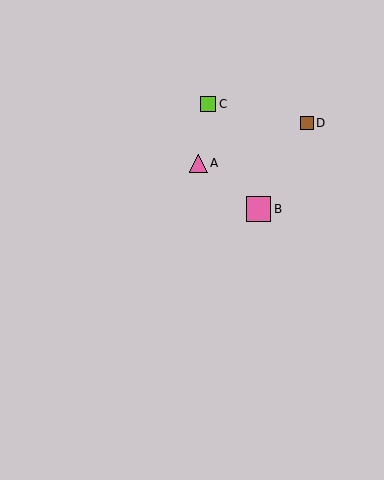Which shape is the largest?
The pink square (labeled B) is the largest.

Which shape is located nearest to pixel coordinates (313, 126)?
The brown square (labeled D) at (307, 123) is nearest to that location.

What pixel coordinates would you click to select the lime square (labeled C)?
Click at (208, 104) to select the lime square C.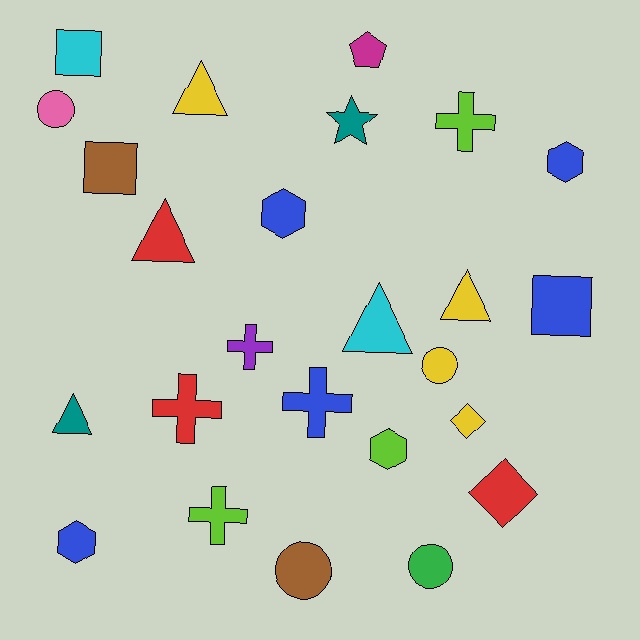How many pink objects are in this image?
There is 1 pink object.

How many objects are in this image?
There are 25 objects.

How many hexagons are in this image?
There are 4 hexagons.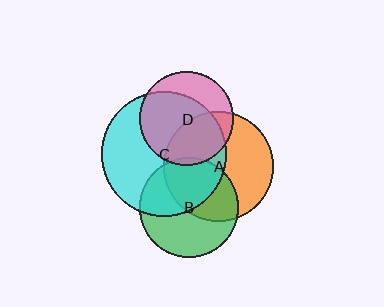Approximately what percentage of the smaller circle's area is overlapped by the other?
Approximately 45%.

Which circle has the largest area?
Circle C (cyan).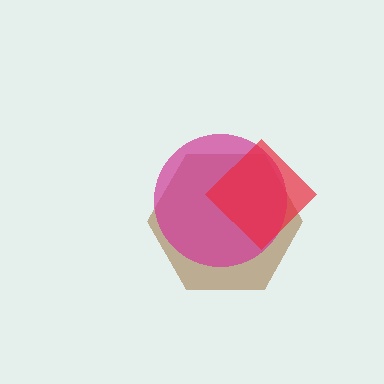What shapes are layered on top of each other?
The layered shapes are: a brown hexagon, a magenta circle, a red diamond.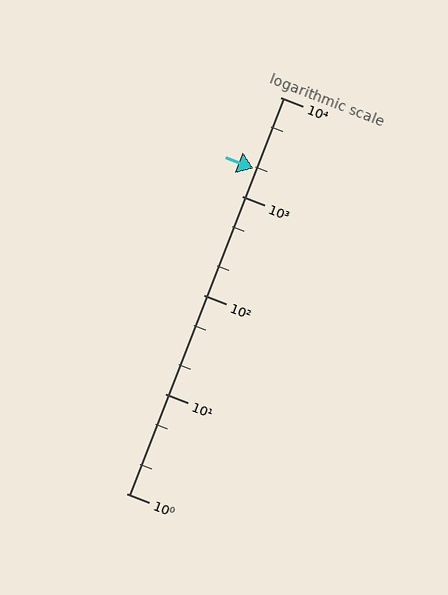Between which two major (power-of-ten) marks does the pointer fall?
The pointer is between 1000 and 10000.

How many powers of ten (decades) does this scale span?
The scale spans 4 decades, from 1 to 10000.